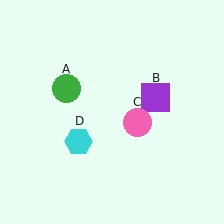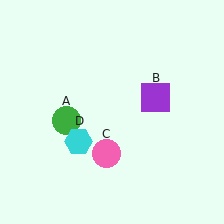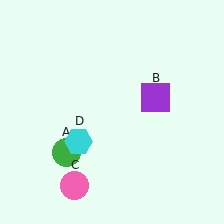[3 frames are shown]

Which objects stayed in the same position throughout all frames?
Purple square (object B) and cyan hexagon (object D) remained stationary.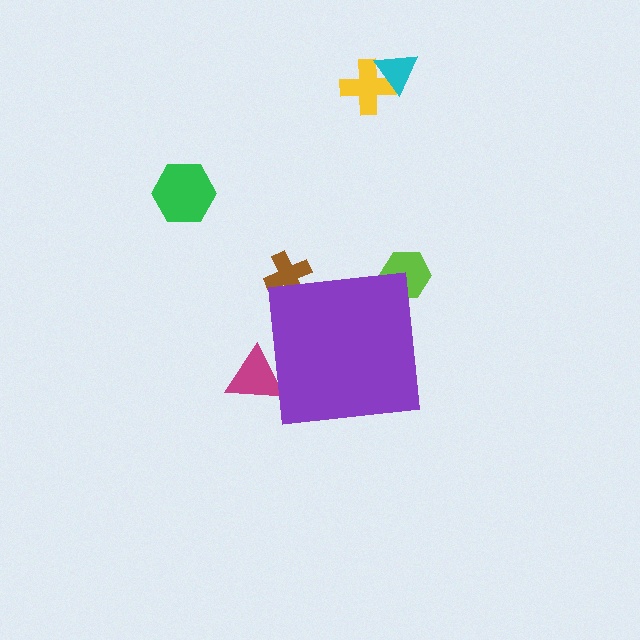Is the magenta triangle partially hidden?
Yes, the magenta triangle is partially hidden behind the purple square.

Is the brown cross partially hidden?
Yes, the brown cross is partially hidden behind the purple square.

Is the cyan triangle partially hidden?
No, the cyan triangle is fully visible.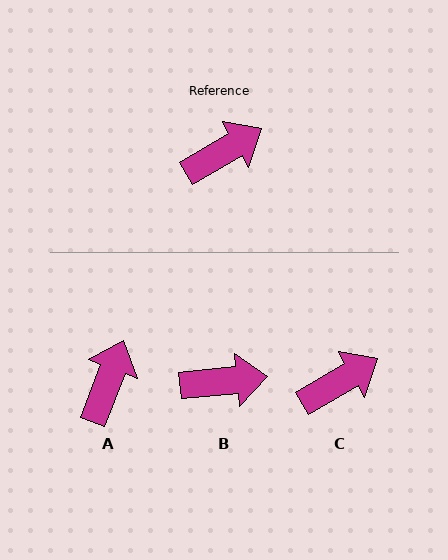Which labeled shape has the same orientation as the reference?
C.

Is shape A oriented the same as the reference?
No, it is off by about 39 degrees.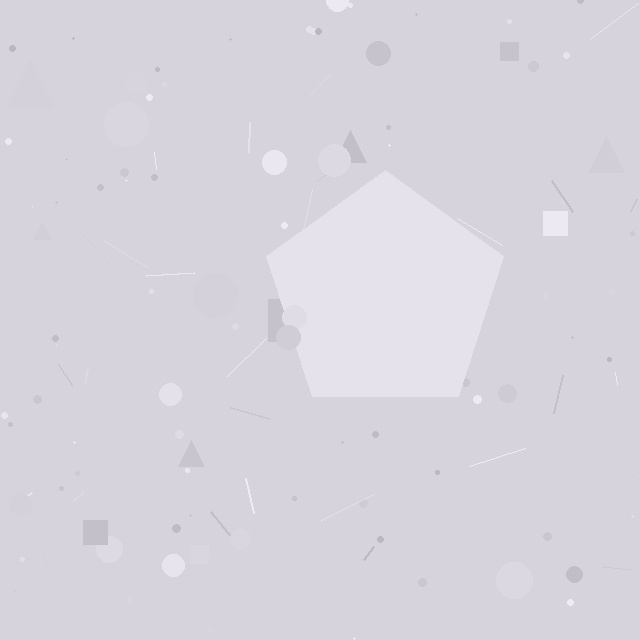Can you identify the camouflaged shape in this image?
The camouflaged shape is a pentagon.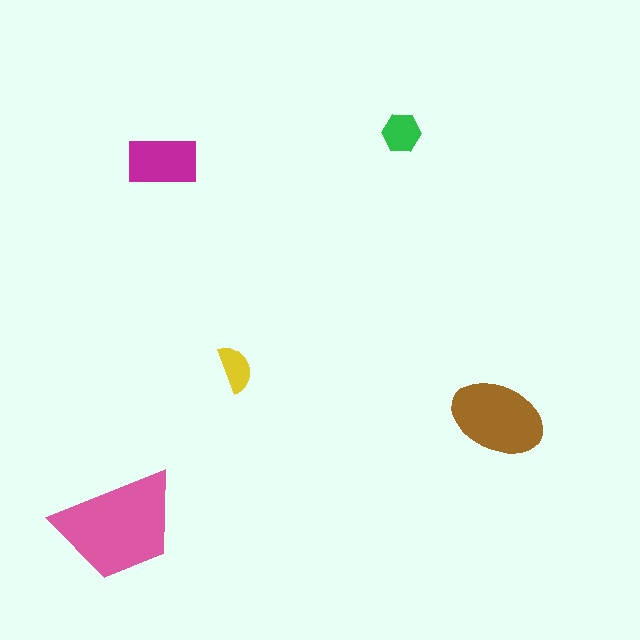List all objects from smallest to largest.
The yellow semicircle, the green hexagon, the magenta rectangle, the brown ellipse, the pink trapezoid.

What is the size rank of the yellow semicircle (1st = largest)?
5th.